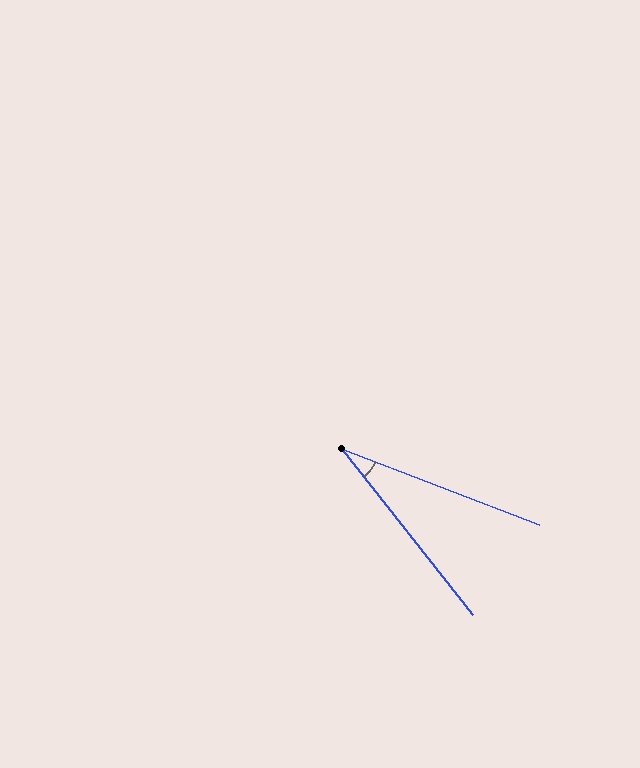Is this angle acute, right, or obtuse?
It is acute.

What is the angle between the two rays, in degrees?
Approximately 31 degrees.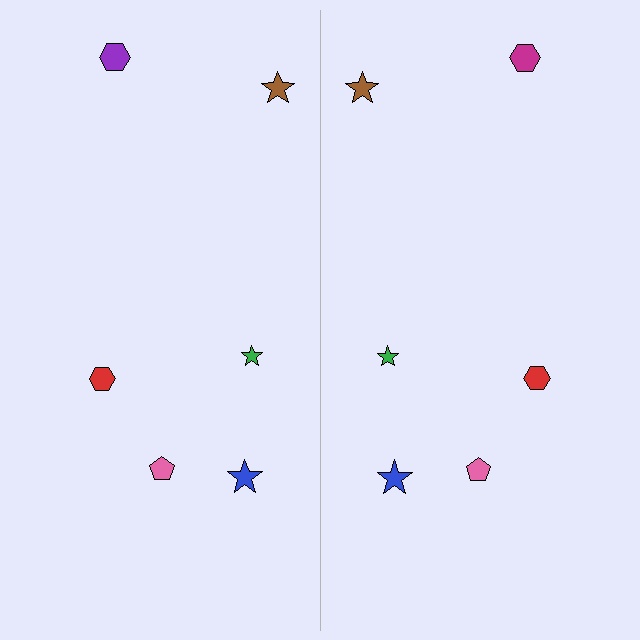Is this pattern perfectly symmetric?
No, the pattern is not perfectly symmetric. The magenta hexagon on the right side breaks the symmetry — its mirror counterpart is purple.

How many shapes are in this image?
There are 12 shapes in this image.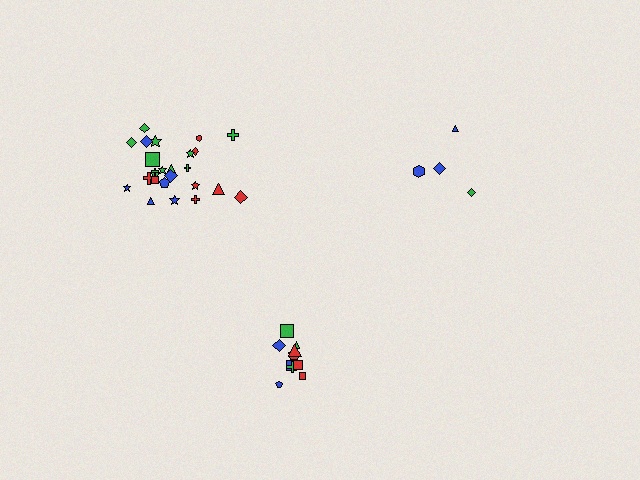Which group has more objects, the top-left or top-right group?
The top-left group.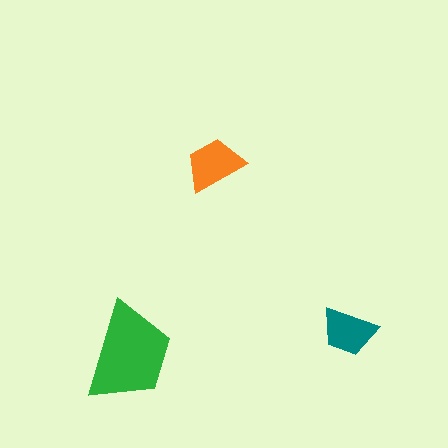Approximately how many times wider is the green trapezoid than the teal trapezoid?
About 2 times wider.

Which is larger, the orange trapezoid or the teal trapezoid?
The orange one.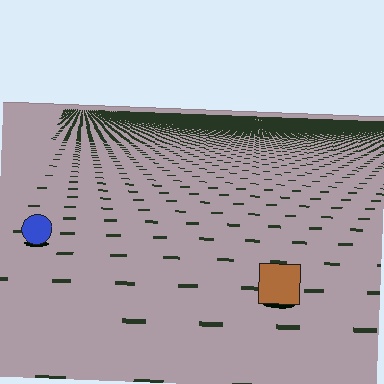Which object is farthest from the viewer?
The blue circle is farthest from the viewer. It appears smaller and the ground texture around it is denser.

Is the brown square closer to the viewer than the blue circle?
Yes. The brown square is closer — you can tell from the texture gradient: the ground texture is coarser near it.